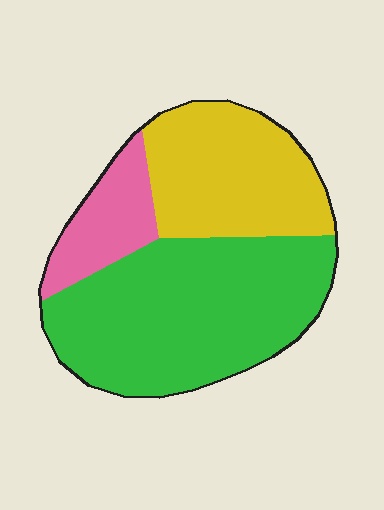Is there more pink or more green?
Green.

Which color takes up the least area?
Pink, at roughly 15%.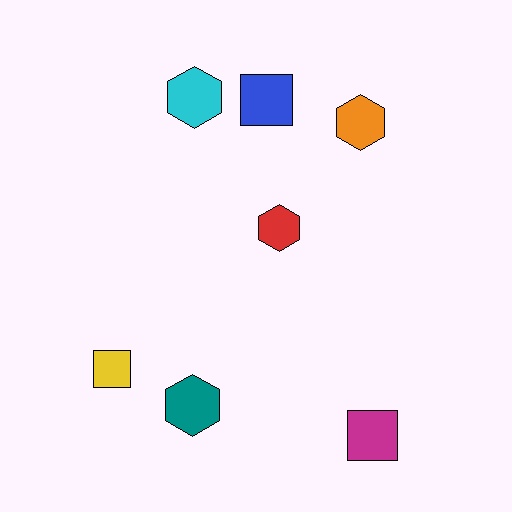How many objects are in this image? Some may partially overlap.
There are 7 objects.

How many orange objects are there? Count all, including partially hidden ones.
There is 1 orange object.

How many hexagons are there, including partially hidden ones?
There are 4 hexagons.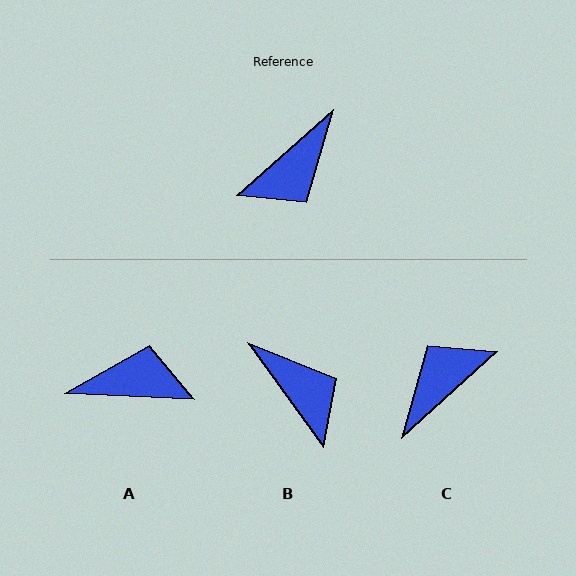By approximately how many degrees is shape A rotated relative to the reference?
Approximately 136 degrees counter-clockwise.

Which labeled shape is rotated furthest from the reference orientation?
C, about 179 degrees away.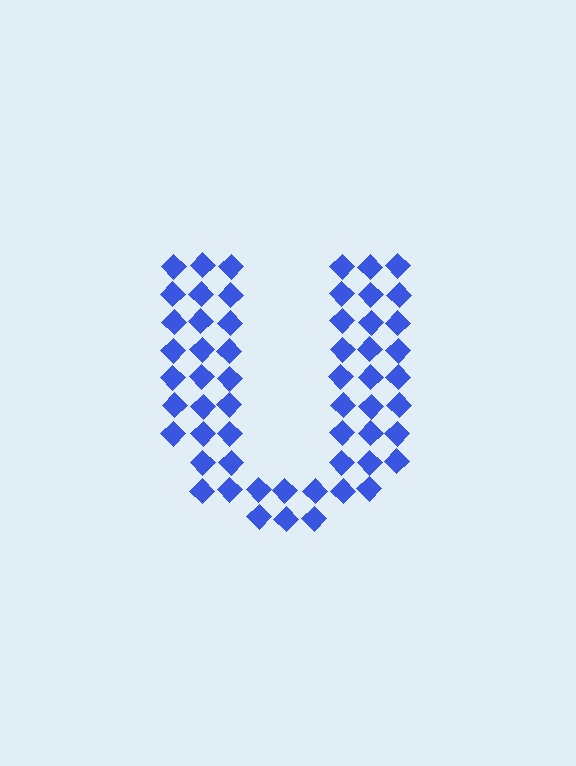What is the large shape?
The large shape is the letter U.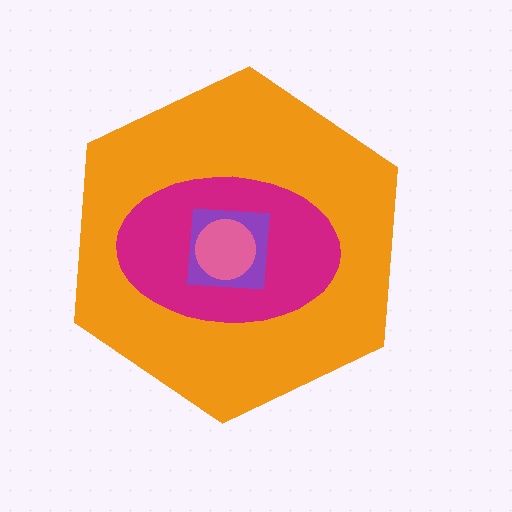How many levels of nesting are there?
4.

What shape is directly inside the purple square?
The pink circle.